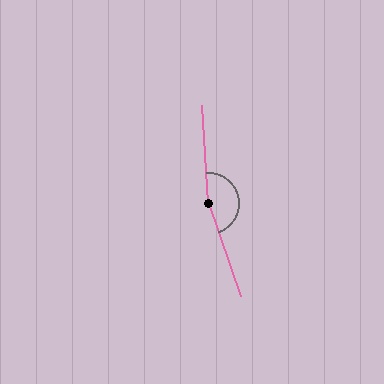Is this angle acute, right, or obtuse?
It is obtuse.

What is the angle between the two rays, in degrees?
Approximately 164 degrees.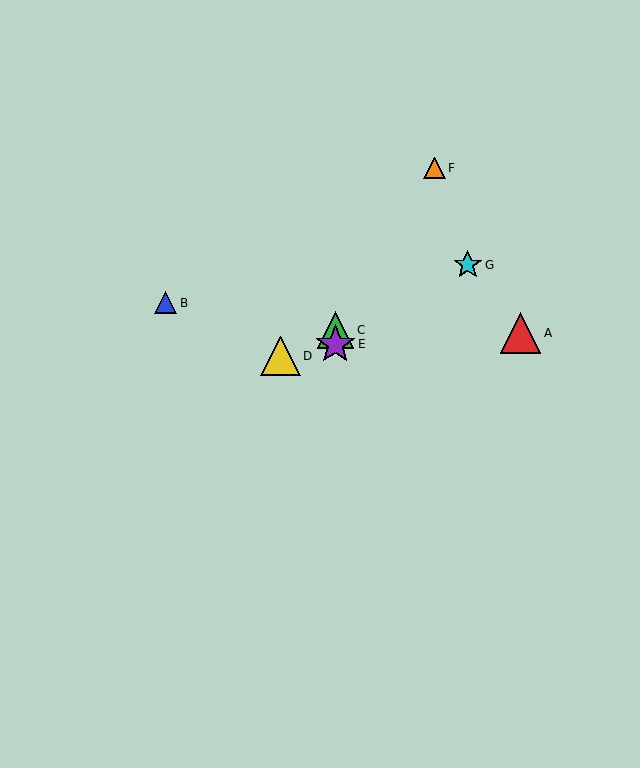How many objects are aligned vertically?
2 objects (C, E) are aligned vertically.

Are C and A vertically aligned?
No, C is at x≈335 and A is at x≈521.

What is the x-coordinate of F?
Object F is at x≈434.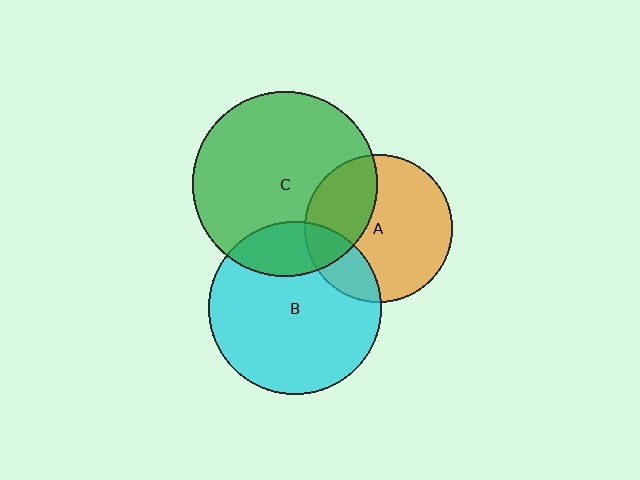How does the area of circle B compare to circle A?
Approximately 1.4 times.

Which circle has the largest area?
Circle C (green).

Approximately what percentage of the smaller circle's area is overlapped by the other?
Approximately 35%.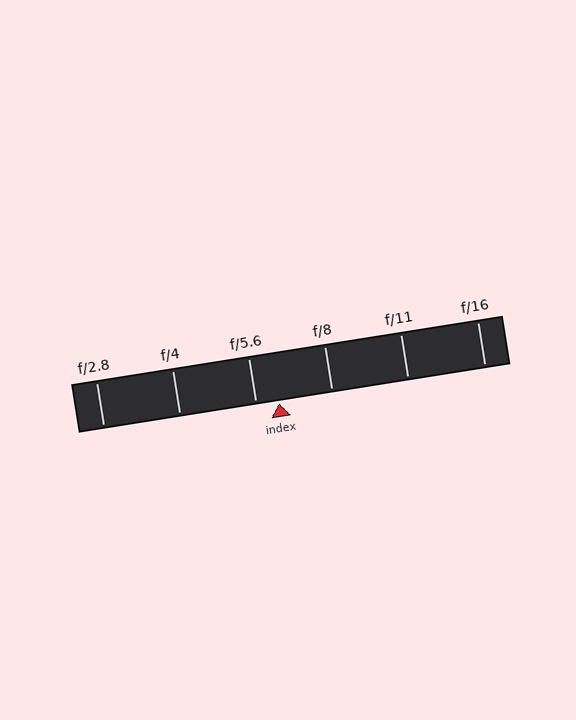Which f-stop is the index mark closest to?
The index mark is closest to f/5.6.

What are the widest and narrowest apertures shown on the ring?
The widest aperture shown is f/2.8 and the narrowest is f/16.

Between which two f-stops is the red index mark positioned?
The index mark is between f/5.6 and f/8.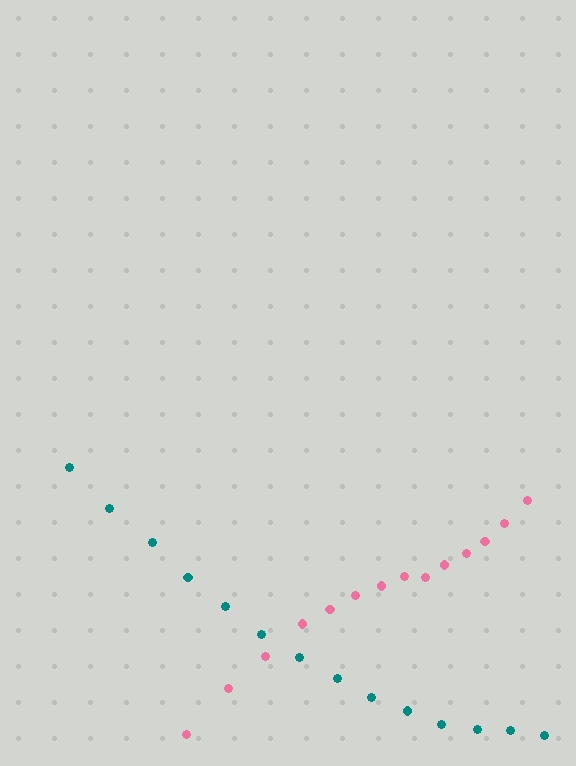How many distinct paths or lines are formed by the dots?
There are 2 distinct paths.